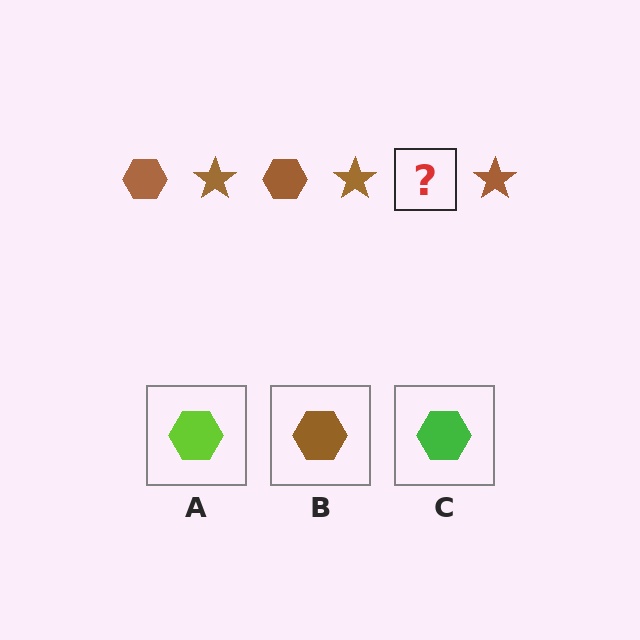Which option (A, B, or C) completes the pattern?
B.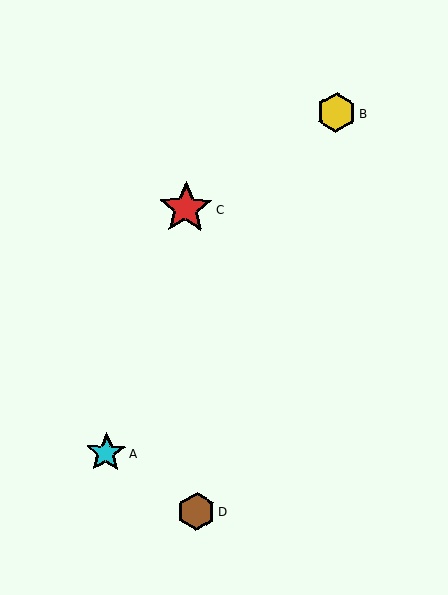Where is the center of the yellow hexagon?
The center of the yellow hexagon is at (336, 112).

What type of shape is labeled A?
Shape A is a cyan star.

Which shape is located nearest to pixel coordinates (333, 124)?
The yellow hexagon (labeled B) at (336, 112) is nearest to that location.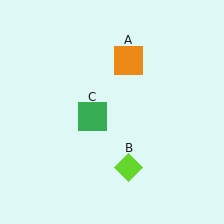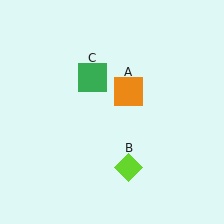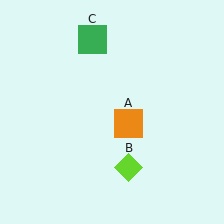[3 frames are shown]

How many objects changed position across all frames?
2 objects changed position: orange square (object A), green square (object C).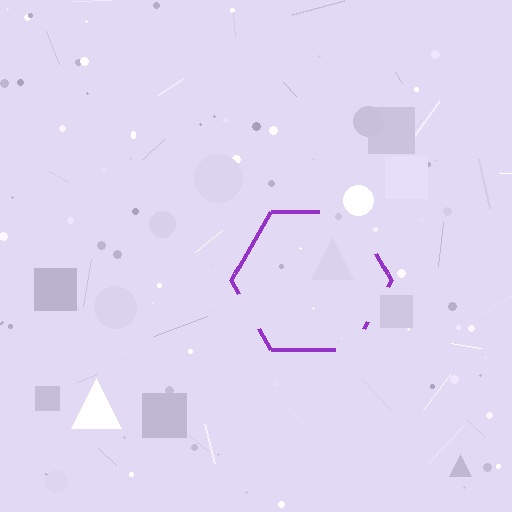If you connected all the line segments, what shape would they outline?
They would outline a hexagon.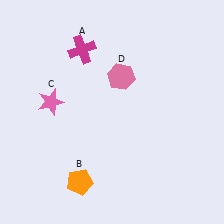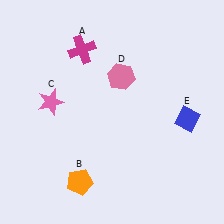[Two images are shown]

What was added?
A blue diamond (E) was added in Image 2.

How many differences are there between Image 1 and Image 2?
There is 1 difference between the two images.